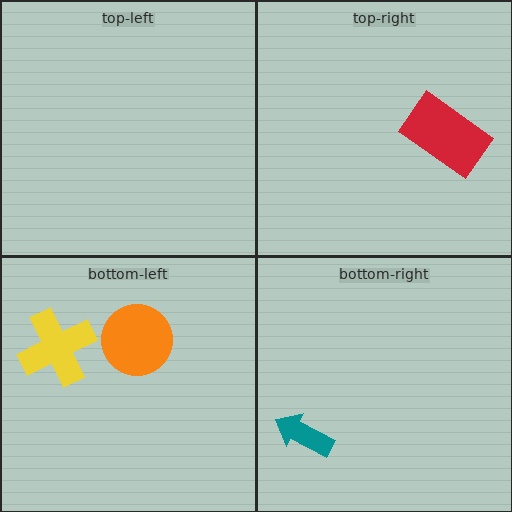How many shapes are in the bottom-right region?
1.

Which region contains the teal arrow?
The bottom-right region.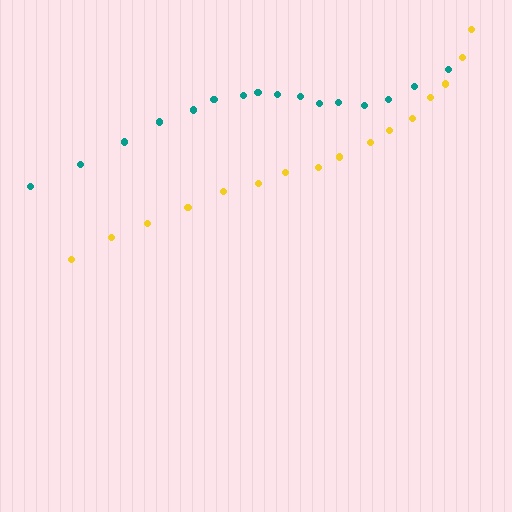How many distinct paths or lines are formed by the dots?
There are 2 distinct paths.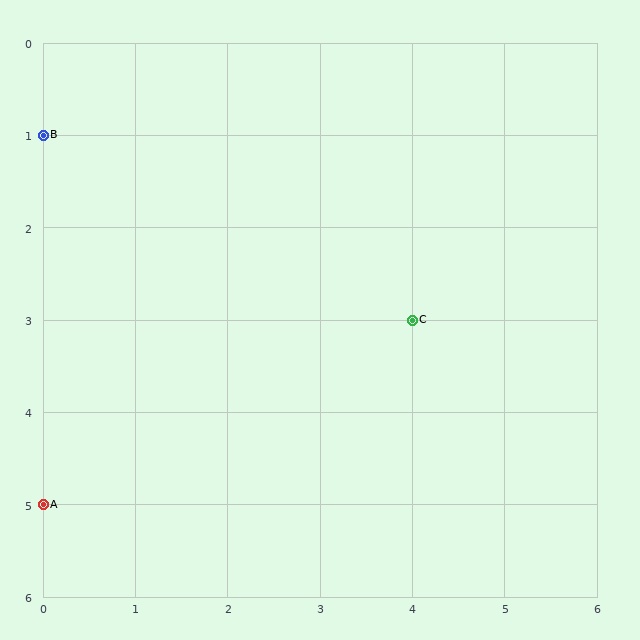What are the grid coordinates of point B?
Point B is at grid coordinates (0, 1).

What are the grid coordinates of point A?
Point A is at grid coordinates (0, 5).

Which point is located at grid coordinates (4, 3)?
Point C is at (4, 3).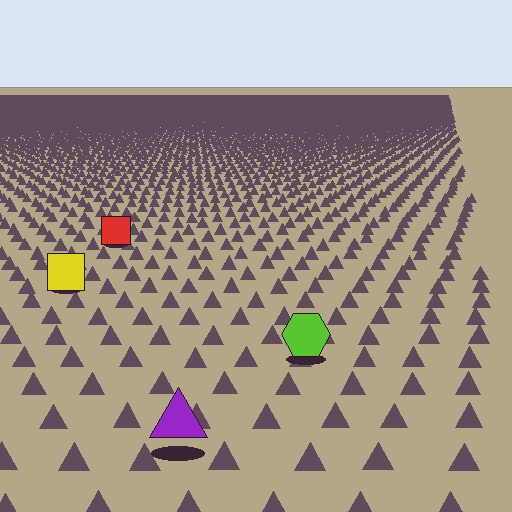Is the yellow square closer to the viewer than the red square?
Yes. The yellow square is closer — you can tell from the texture gradient: the ground texture is coarser near it.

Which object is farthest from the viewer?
The red square is farthest from the viewer. It appears smaller and the ground texture around it is denser.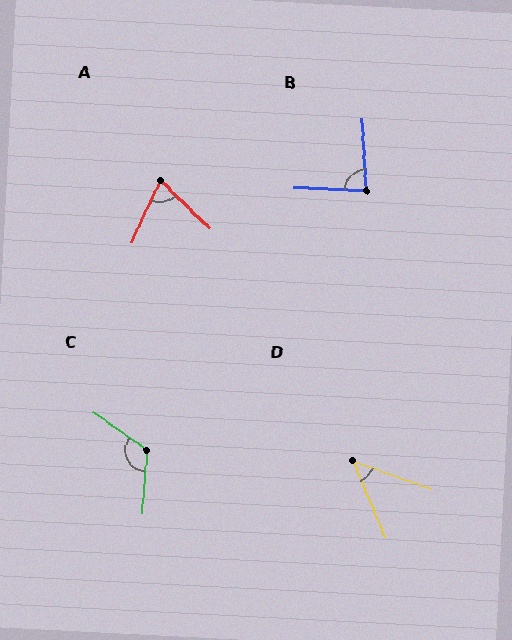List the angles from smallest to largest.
D (47°), A (70°), B (85°), C (122°).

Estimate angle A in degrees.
Approximately 70 degrees.